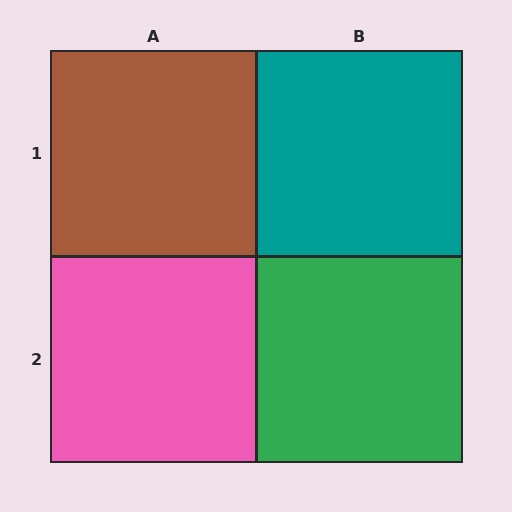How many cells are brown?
1 cell is brown.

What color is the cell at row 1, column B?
Teal.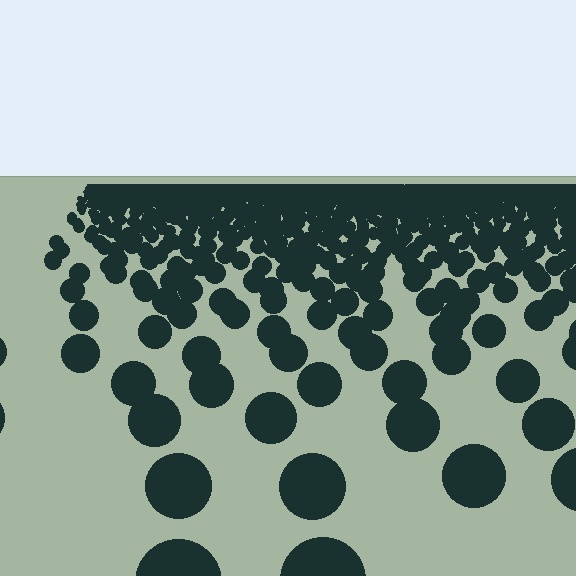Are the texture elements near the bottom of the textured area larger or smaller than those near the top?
Larger. Near the bottom, elements are closer to the viewer and appear at a bigger on-screen size.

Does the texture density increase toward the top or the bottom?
Density increases toward the top.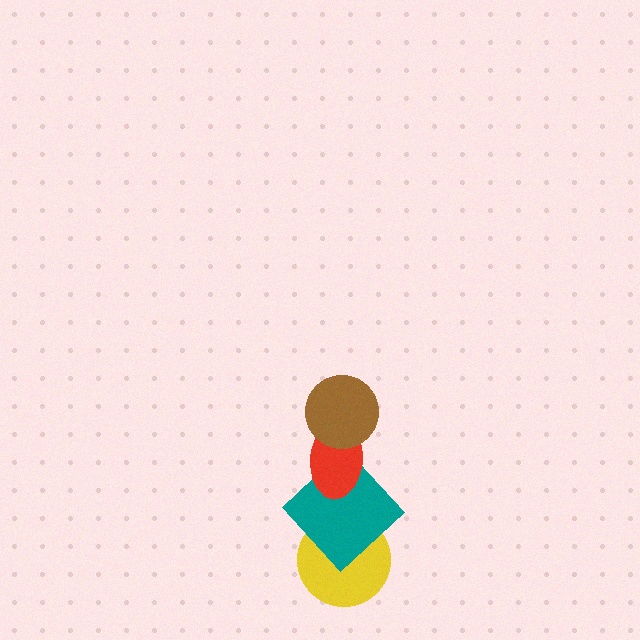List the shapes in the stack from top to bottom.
From top to bottom: the brown circle, the red ellipse, the teal diamond, the yellow circle.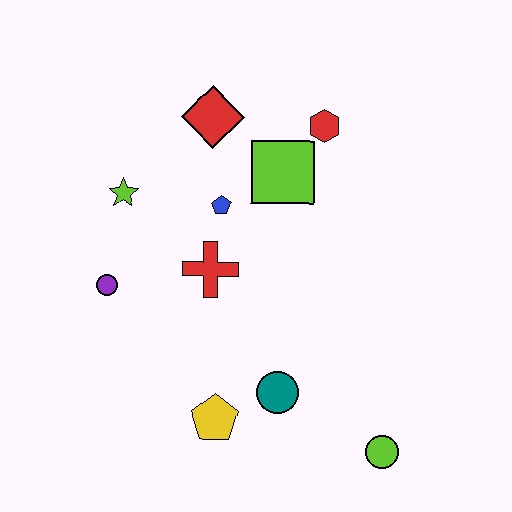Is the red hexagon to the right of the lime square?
Yes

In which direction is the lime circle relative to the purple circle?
The lime circle is to the right of the purple circle.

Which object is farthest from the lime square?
The lime circle is farthest from the lime square.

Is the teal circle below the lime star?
Yes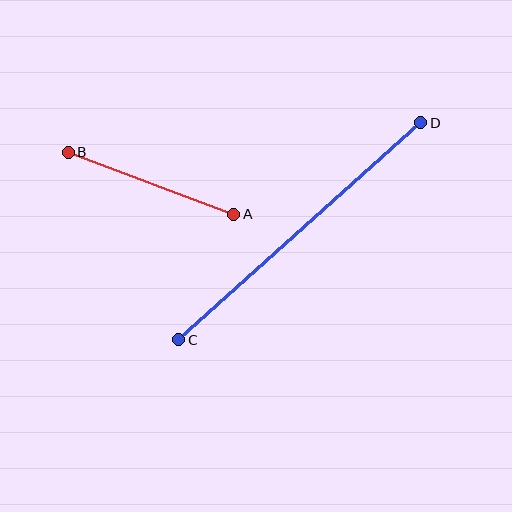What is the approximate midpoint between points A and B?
The midpoint is at approximately (151, 183) pixels.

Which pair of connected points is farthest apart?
Points C and D are farthest apart.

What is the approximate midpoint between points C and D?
The midpoint is at approximately (300, 231) pixels.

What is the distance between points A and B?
The distance is approximately 177 pixels.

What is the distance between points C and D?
The distance is approximately 325 pixels.